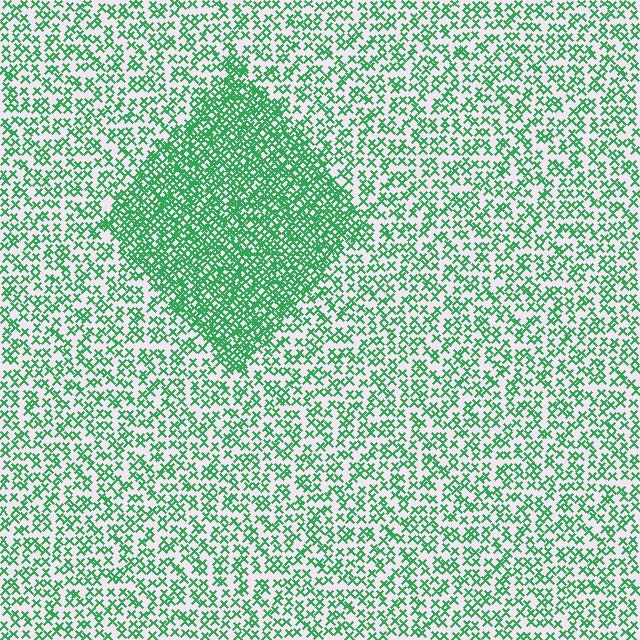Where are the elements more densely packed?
The elements are more densely packed inside the diamond boundary.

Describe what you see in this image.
The image contains small green elements arranged at two different densities. A diamond-shaped region is visible where the elements are more densely packed than the surrounding area.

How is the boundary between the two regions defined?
The boundary is defined by a change in element density (approximately 2.2x ratio). All elements are the same color, size, and shape.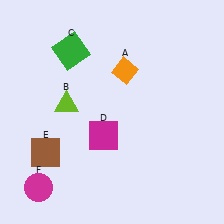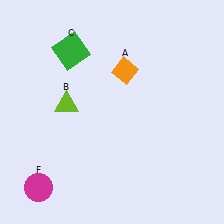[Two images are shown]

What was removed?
The brown square (E), the magenta square (D) were removed in Image 2.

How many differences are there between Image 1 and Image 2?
There are 2 differences between the two images.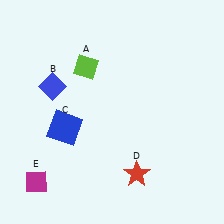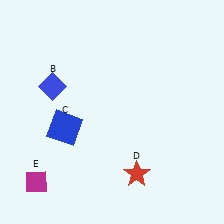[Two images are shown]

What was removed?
The lime diamond (A) was removed in Image 2.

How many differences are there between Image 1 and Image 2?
There is 1 difference between the two images.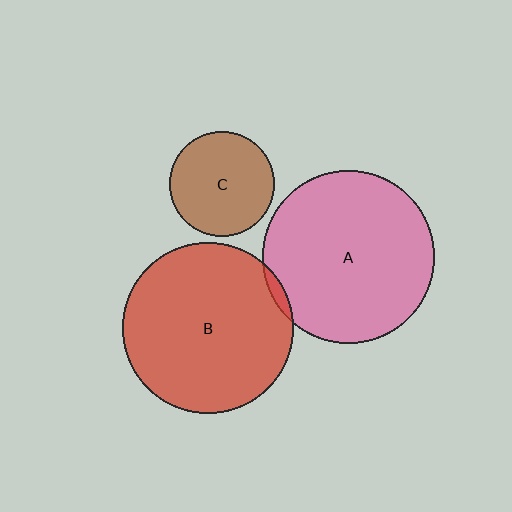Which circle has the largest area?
Circle A (pink).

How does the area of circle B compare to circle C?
Approximately 2.6 times.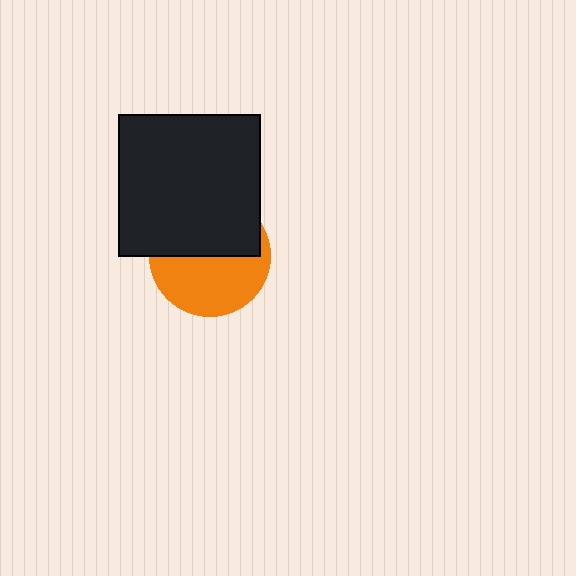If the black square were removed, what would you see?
You would see the complete orange circle.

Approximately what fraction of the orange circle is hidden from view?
Roughly 50% of the orange circle is hidden behind the black square.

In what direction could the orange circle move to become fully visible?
The orange circle could move down. That would shift it out from behind the black square entirely.